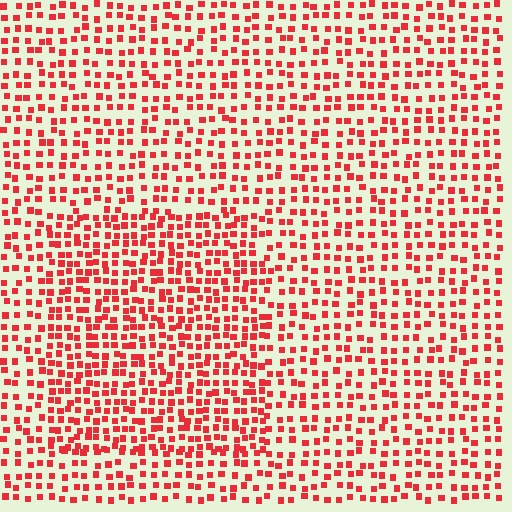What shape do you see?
I see a rectangle.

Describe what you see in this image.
The image contains small red elements arranged at two different densities. A rectangle-shaped region is visible where the elements are more densely packed than the surrounding area.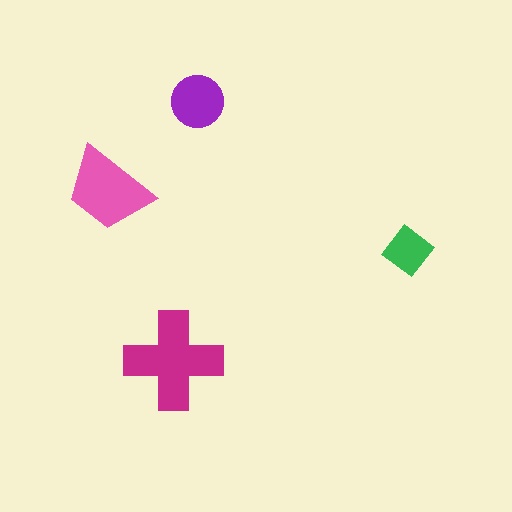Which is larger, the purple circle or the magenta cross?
The magenta cross.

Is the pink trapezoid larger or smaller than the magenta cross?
Smaller.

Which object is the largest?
The magenta cross.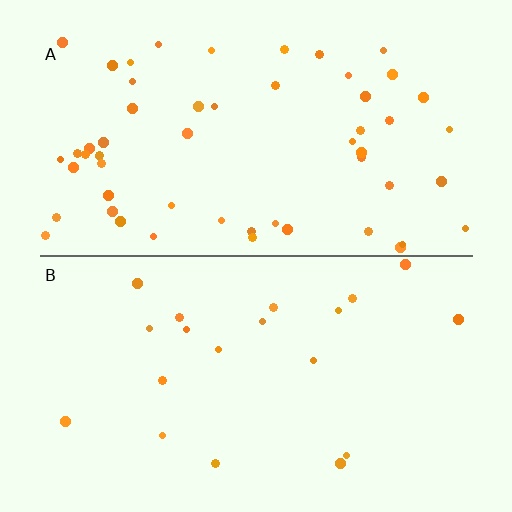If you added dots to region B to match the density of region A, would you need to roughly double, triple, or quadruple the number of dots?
Approximately triple.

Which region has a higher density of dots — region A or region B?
A (the top).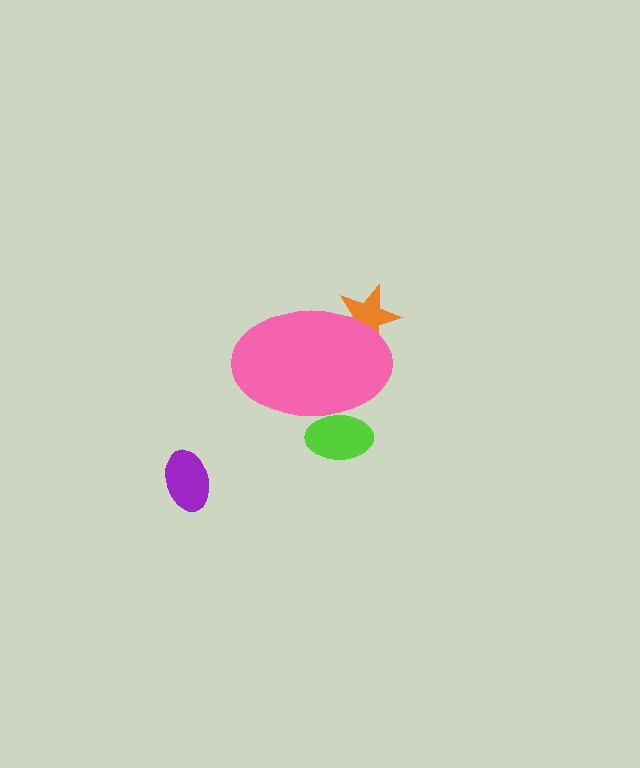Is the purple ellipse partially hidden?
No, the purple ellipse is fully visible.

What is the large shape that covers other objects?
A pink ellipse.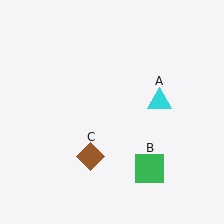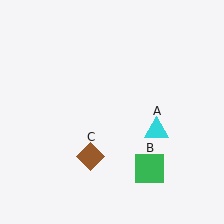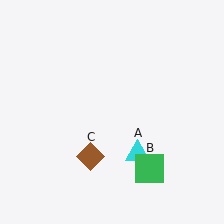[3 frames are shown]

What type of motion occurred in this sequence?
The cyan triangle (object A) rotated clockwise around the center of the scene.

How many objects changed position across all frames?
1 object changed position: cyan triangle (object A).